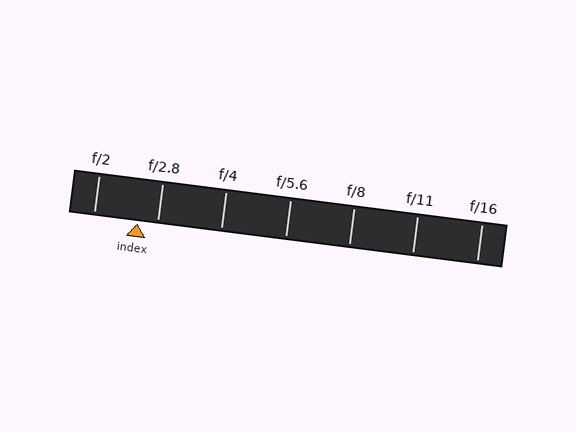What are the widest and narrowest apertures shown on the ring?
The widest aperture shown is f/2 and the narrowest is f/16.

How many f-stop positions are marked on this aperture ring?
There are 7 f-stop positions marked.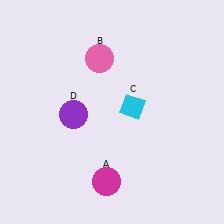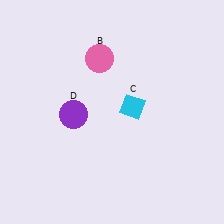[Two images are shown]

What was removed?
The magenta circle (A) was removed in Image 2.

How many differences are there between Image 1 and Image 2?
There is 1 difference between the two images.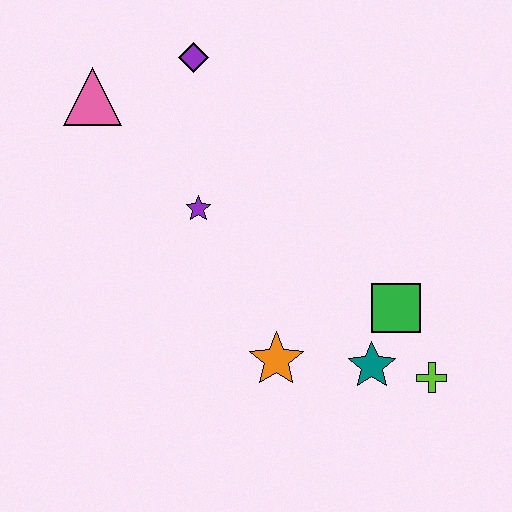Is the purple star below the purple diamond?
Yes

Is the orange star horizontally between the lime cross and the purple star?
Yes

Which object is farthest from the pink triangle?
The lime cross is farthest from the pink triangle.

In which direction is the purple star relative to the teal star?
The purple star is to the left of the teal star.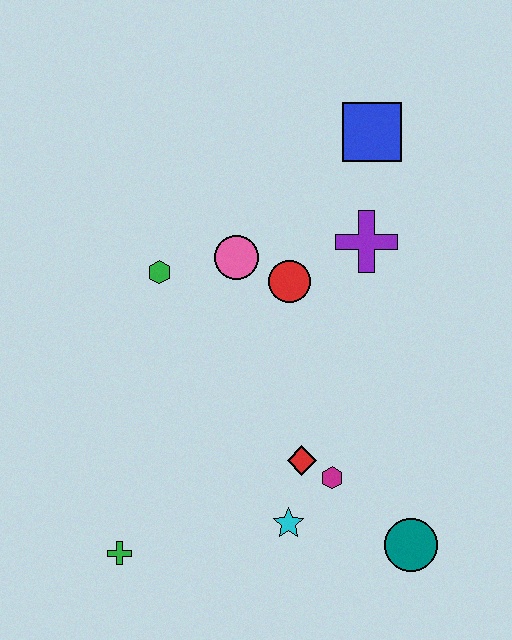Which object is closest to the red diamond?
The magenta hexagon is closest to the red diamond.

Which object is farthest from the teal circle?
The blue square is farthest from the teal circle.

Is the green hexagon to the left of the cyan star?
Yes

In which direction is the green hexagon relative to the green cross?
The green hexagon is above the green cross.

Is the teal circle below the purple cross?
Yes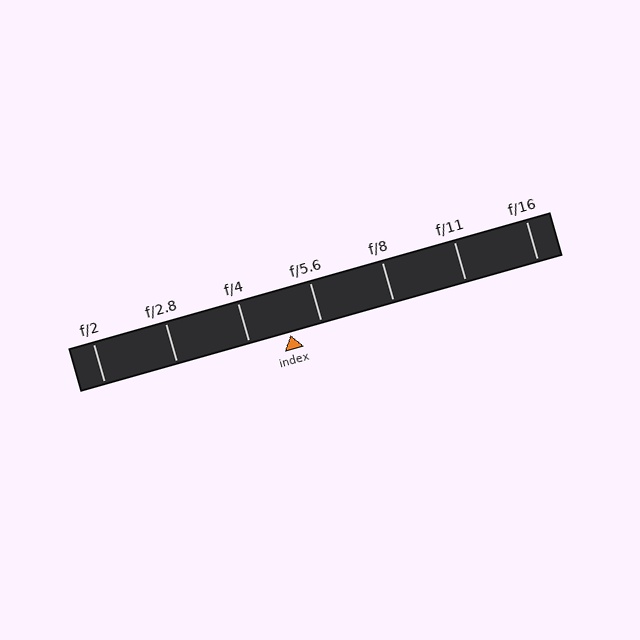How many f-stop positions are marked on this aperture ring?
There are 7 f-stop positions marked.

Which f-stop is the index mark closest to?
The index mark is closest to f/5.6.